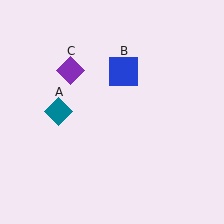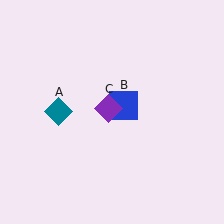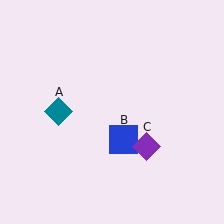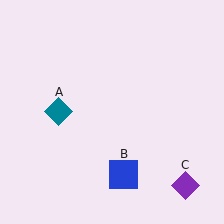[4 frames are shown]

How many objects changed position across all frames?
2 objects changed position: blue square (object B), purple diamond (object C).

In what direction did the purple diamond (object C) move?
The purple diamond (object C) moved down and to the right.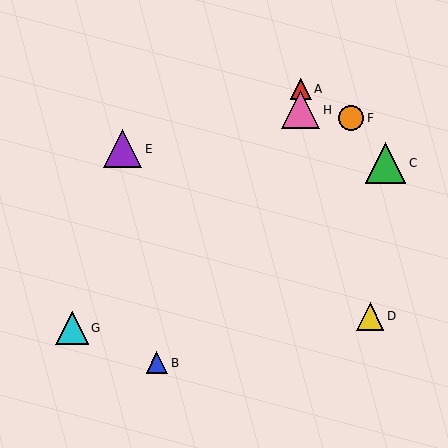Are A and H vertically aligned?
Yes, both are at x≈301.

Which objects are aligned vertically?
Objects A, H are aligned vertically.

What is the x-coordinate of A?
Object A is at x≈301.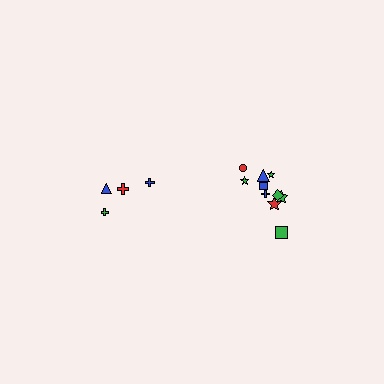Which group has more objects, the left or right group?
The right group.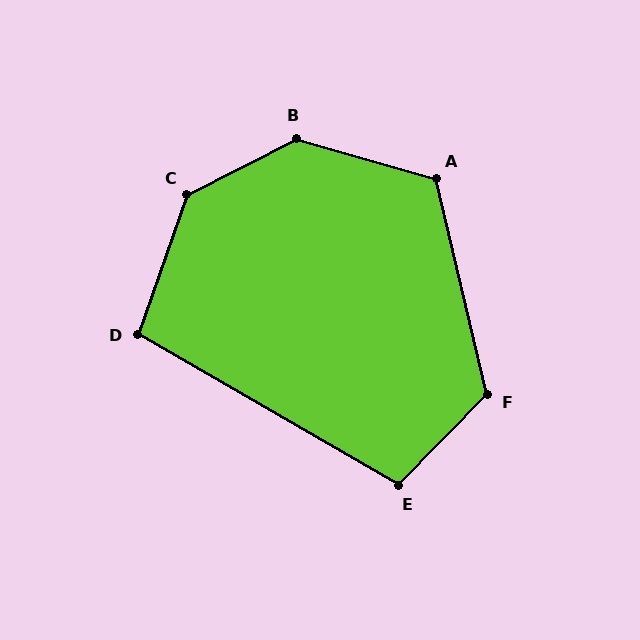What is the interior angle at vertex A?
Approximately 119 degrees (obtuse).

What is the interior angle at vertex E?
Approximately 104 degrees (obtuse).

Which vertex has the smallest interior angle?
D, at approximately 101 degrees.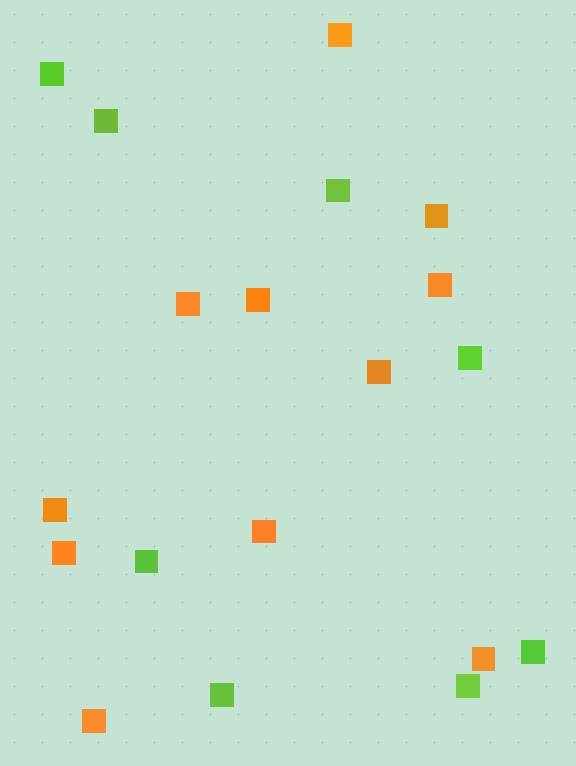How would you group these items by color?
There are 2 groups: one group of orange squares (11) and one group of lime squares (8).